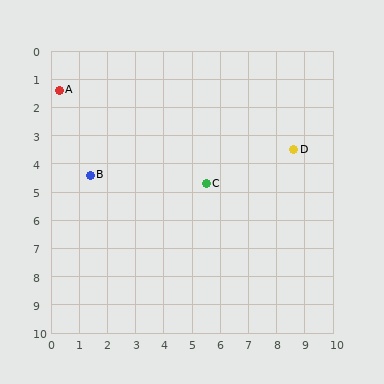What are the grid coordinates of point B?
Point B is at approximately (1.4, 4.4).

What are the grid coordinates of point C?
Point C is at approximately (5.5, 4.7).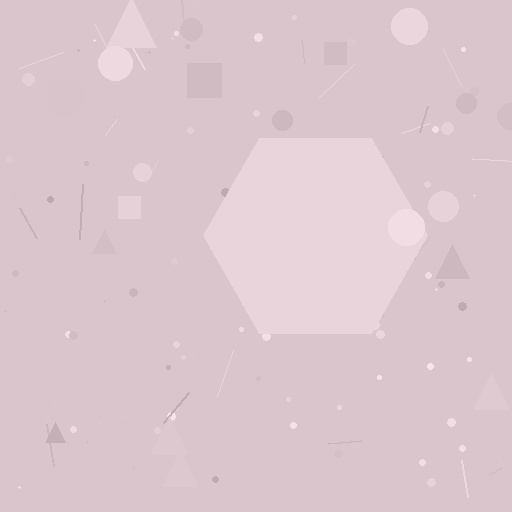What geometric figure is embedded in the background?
A hexagon is embedded in the background.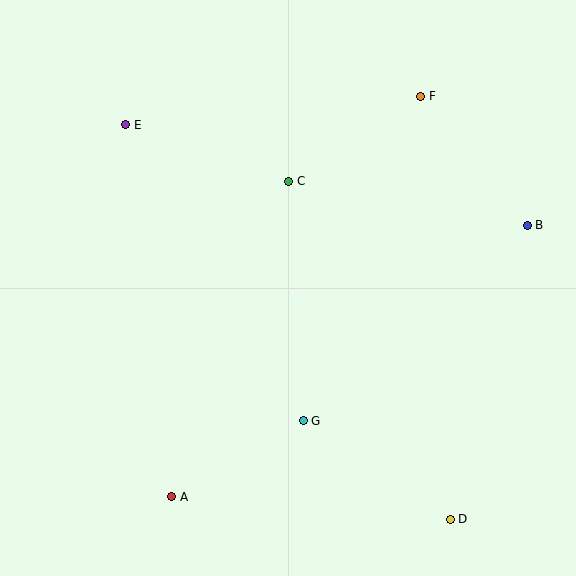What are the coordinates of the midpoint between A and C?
The midpoint between A and C is at (230, 339).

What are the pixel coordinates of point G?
Point G is at (303, 421).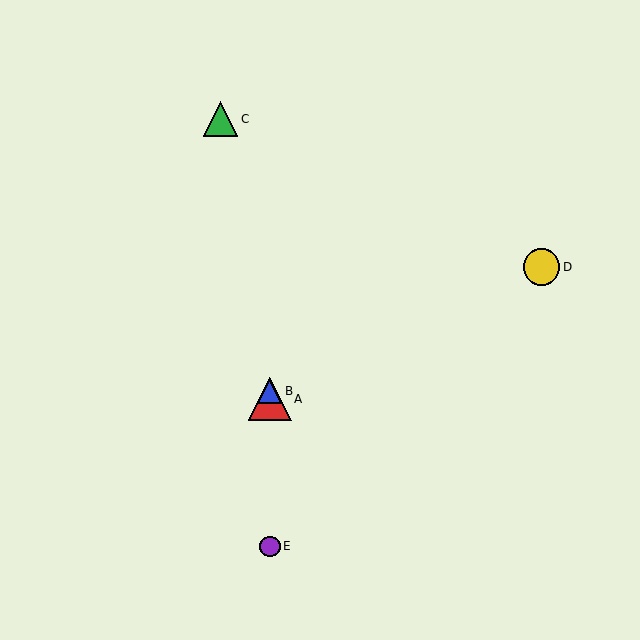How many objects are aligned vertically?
3 objects (A, B, E) are aligned vertically.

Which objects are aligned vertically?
Objects A, B, E are aligned vertically.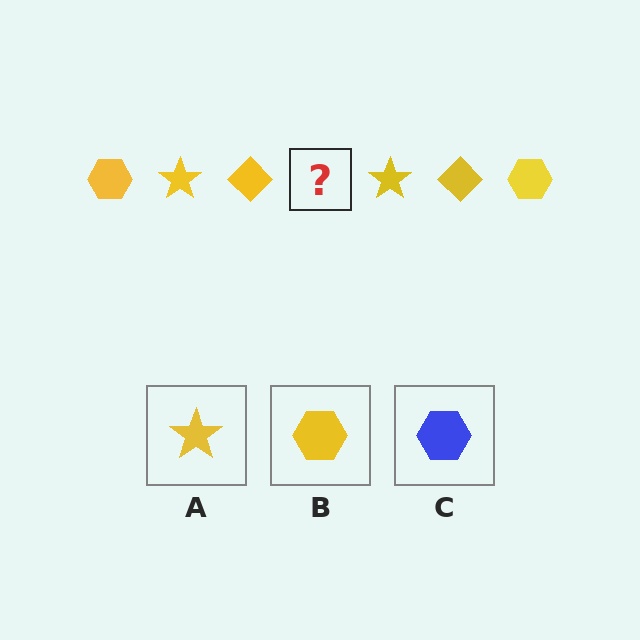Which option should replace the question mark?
Option B.